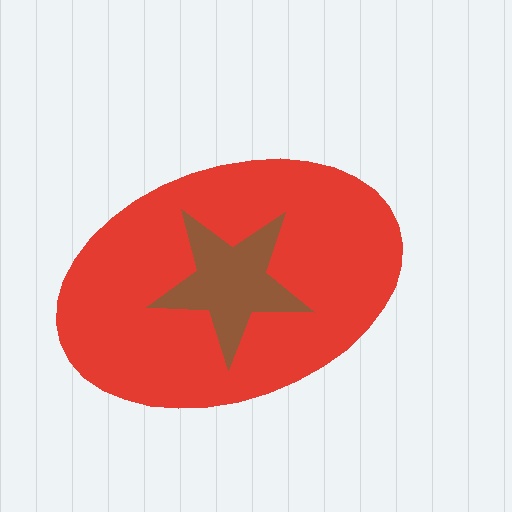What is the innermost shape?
The brown star.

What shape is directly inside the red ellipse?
The brown star.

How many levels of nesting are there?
2.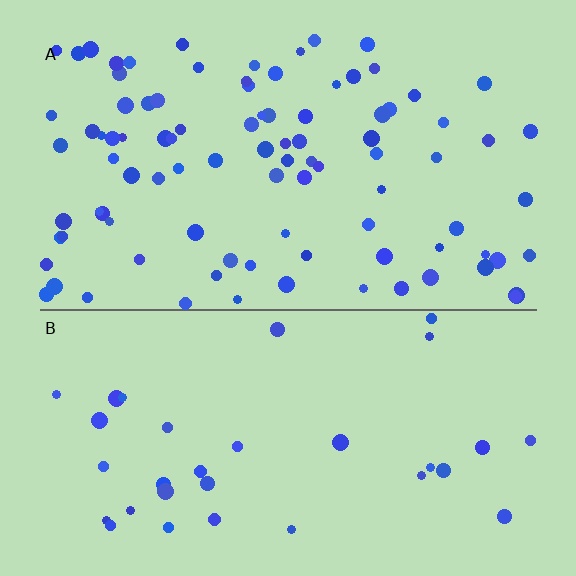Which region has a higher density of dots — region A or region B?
A (the top).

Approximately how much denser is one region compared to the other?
Approximately 2.9× — region A over region B.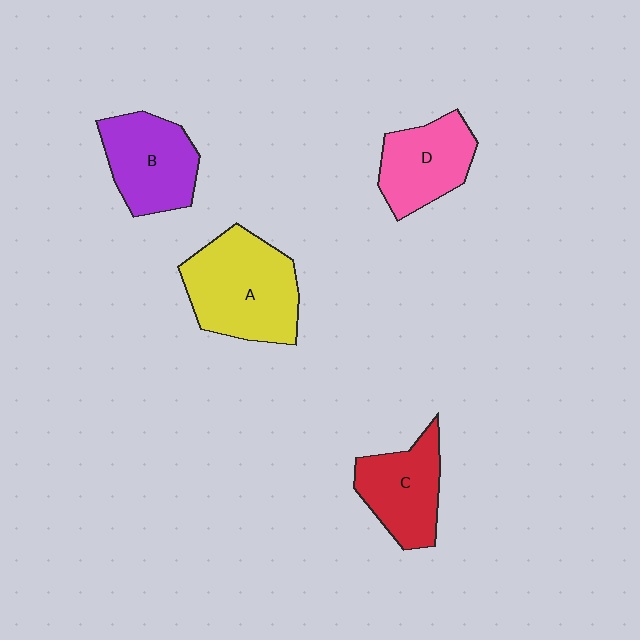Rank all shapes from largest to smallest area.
From largest to smallest: A (yellow), B (purple), C (red), D (pink).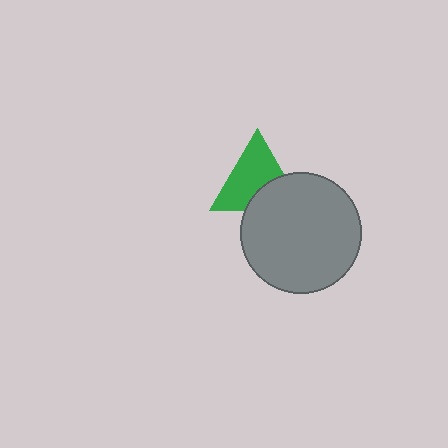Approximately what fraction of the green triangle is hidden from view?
Roughly 34% of the green triangle is hidden behind the gray circle.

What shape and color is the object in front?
The object in front is a gray circle.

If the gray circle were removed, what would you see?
You would see the complete green triangle.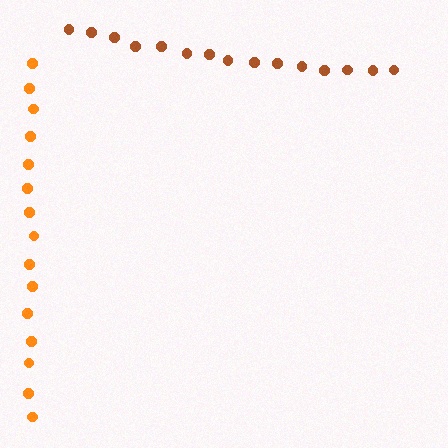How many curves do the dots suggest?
There are 2 distinct paths.